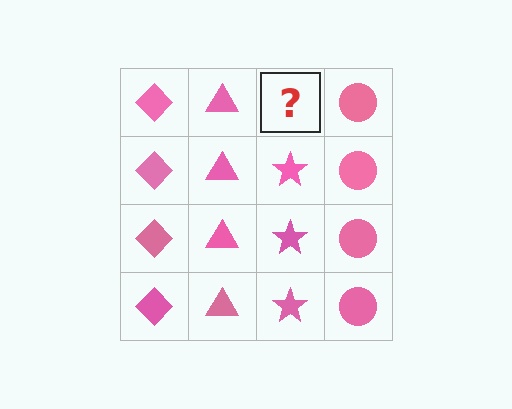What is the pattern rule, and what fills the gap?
The rule is that each column has a consistent shape. The gap should be filled with a pink star.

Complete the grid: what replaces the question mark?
The question mark should be replaced with a pink star.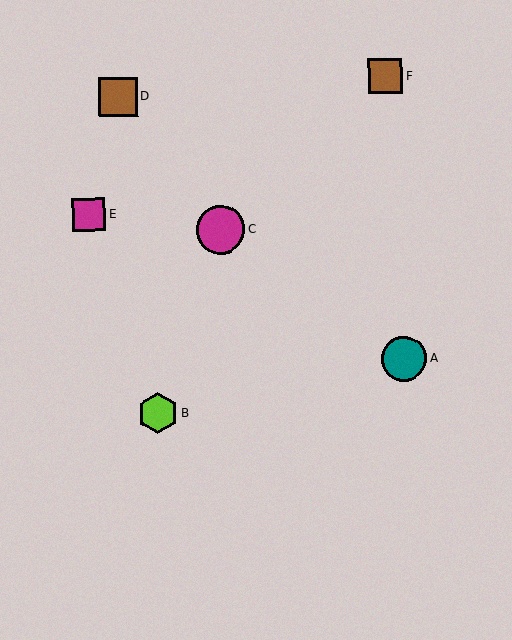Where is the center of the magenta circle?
The center of the magenta circle is at (221, 229).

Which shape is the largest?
The magenta circle (labeled C) is the largest.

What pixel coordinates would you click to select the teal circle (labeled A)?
Click at (404, 359) to select the teal circle A.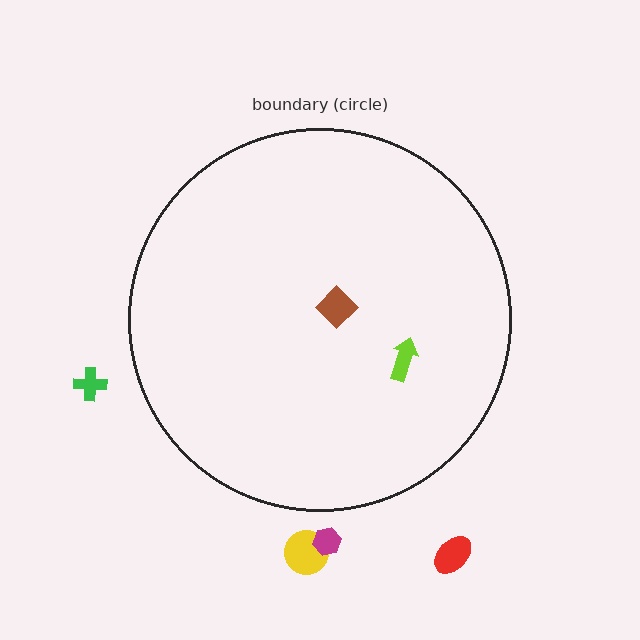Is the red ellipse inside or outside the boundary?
Outside.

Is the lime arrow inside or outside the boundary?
Inside.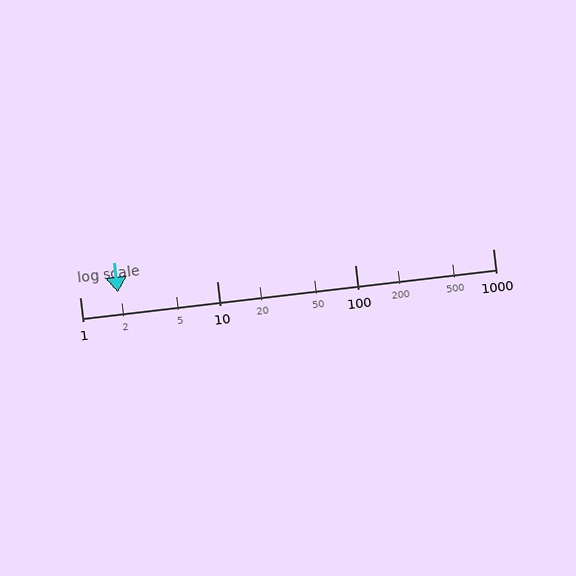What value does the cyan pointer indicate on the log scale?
The pointer indicates approximately 1.9.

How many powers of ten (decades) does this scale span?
The scale spans 3 decades, from 1 to 1000.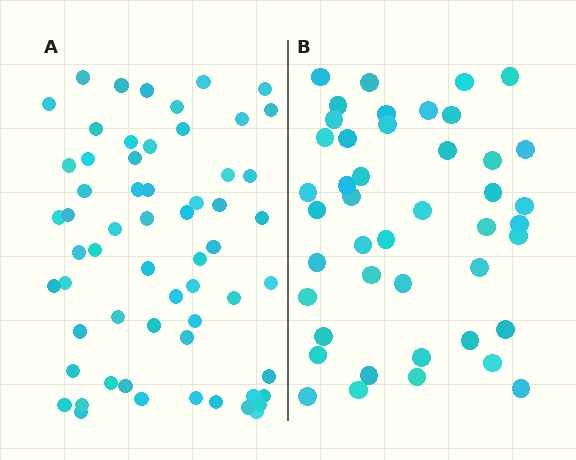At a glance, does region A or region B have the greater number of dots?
Region A (the left region) has more dots.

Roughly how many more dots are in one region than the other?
Region A has approximately 15 more dots than region B.